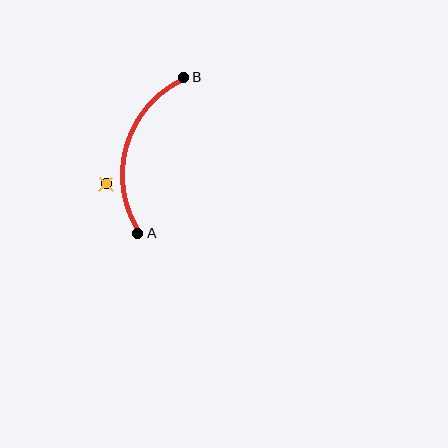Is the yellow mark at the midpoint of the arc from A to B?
No — the yellow mark does not lie on the arc at all. It sits slightly outside the curve.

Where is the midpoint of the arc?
The arc midpoint is the point on the curve farthest from the straight line joining A and B. It sits to the left of that line.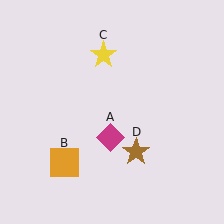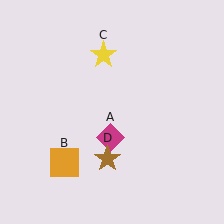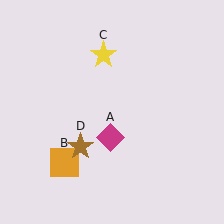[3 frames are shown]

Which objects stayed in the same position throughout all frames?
Magenta diamond (object A) and orange square (object B) and yellow star (object C) remained stationary.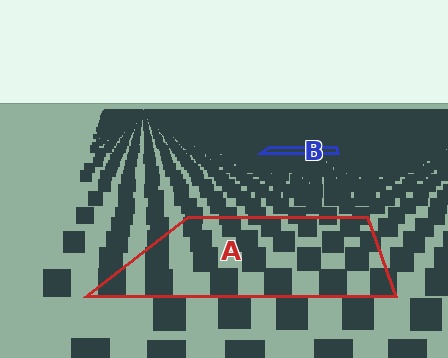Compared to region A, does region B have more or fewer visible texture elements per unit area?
Region B has more texture elements per unit area — they are packed more densely because it is farther away.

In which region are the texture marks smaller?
The texture marks are smaller in region B, because it is farther away.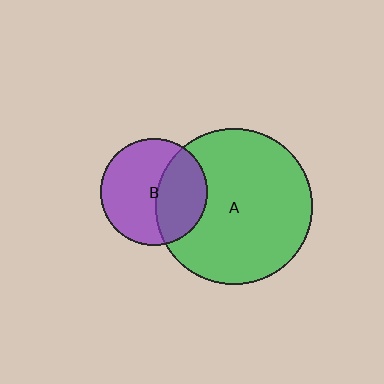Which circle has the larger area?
Circle A (green).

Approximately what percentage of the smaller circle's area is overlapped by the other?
Approximately 40%.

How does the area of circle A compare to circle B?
Approximately 2.1 times.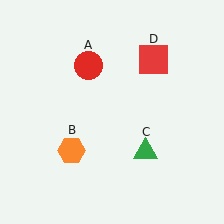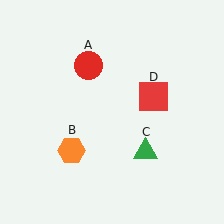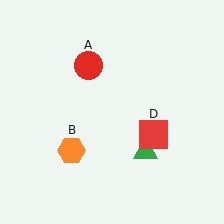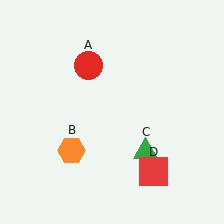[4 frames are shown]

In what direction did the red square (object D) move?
The red square (object D) moved down.